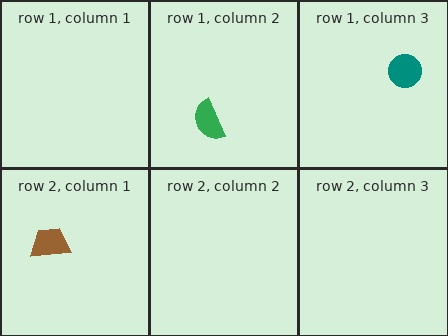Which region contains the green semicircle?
The row 1, column 2 region.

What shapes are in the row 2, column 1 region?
The brown trapezoid.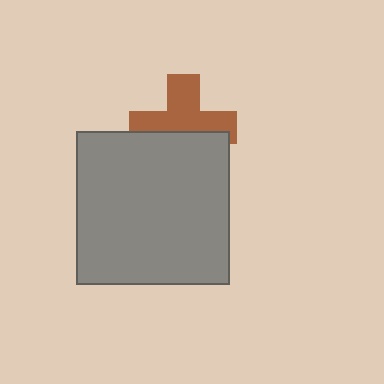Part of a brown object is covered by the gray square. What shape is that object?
It is a cross.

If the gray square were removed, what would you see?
You would see the complete brown cross.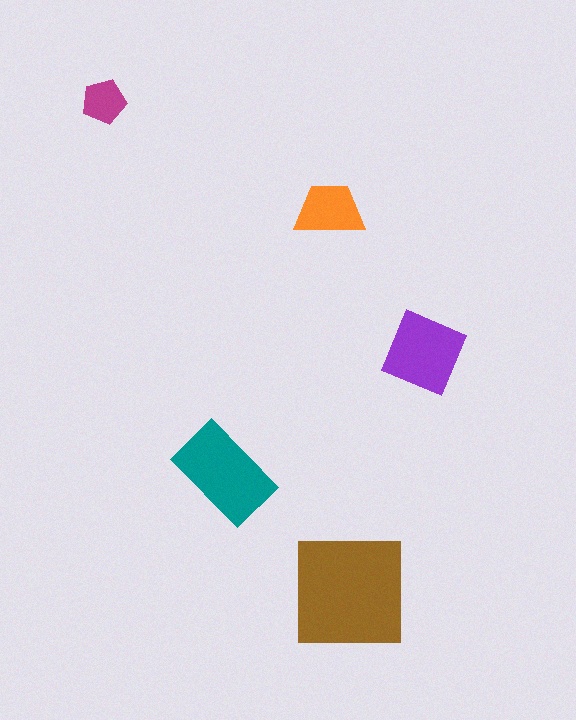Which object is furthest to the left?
The magenta pentagon is leftmost.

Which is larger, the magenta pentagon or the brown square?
The brown square.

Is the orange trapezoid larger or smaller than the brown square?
Smaller.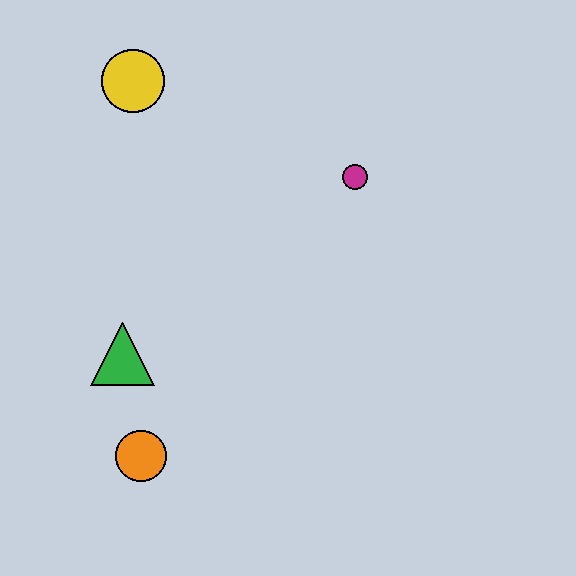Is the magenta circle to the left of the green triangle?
No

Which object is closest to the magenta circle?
The yellow circle is closest to the magenta circle.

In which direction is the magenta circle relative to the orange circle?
The magenta circle is above the orange circle.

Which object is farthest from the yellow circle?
The orange circle is farthest from the yellow circle.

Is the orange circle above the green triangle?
No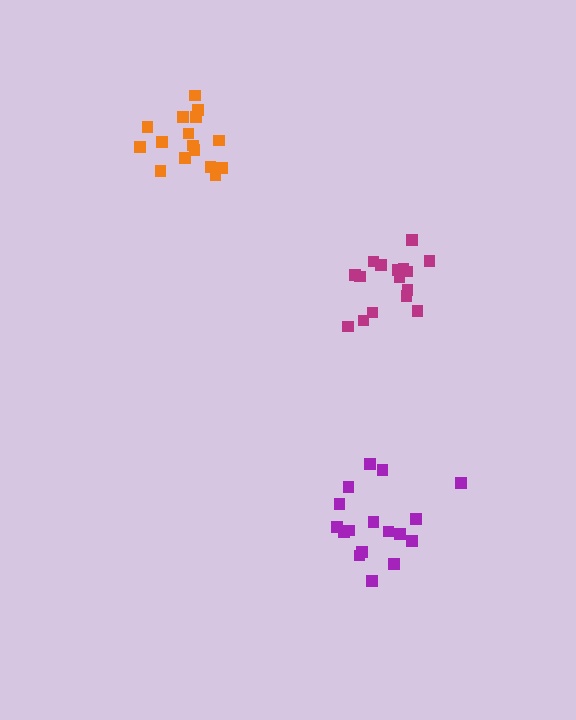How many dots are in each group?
Group 1: 16 dots, Group 2: 17 dots, Group 3: 16 dots (49 total).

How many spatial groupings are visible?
There are 3 spatial groupings.